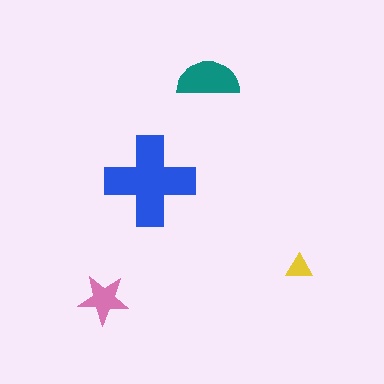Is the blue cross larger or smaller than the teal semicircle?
Larger.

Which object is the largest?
The blue cross.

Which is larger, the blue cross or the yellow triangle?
The blue cross.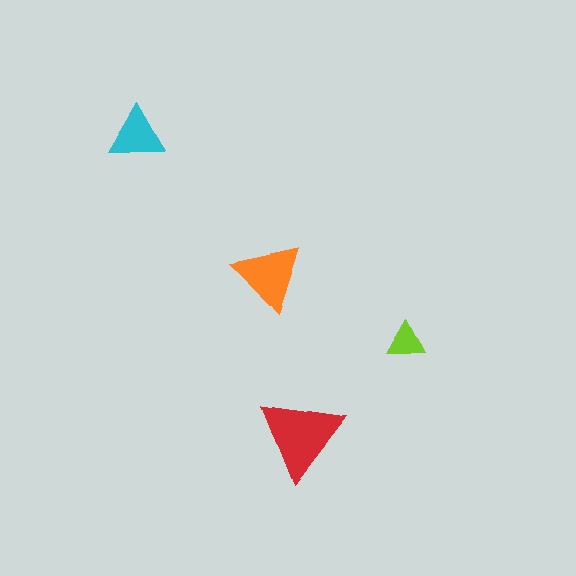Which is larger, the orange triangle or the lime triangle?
The orange one.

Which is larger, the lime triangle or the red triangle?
The red one.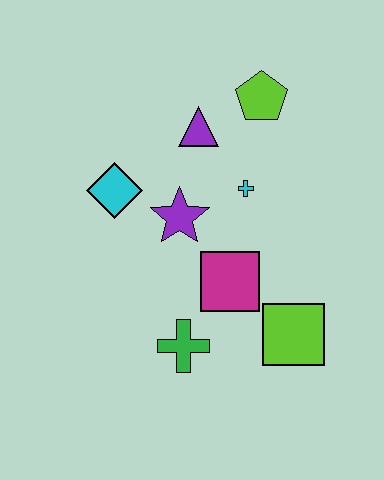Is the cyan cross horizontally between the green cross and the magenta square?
No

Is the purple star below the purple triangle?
Yes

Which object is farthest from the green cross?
The lime pentagon is farthest from the green cross.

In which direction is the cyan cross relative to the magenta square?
The cyan cross is above the magenta square.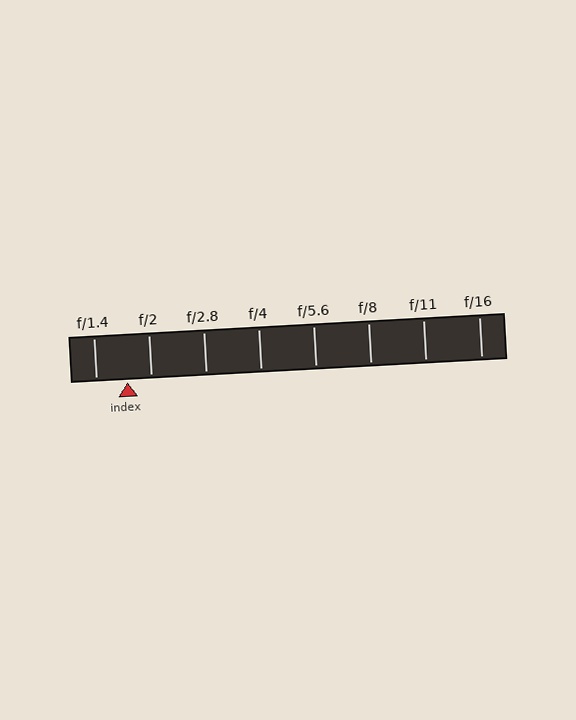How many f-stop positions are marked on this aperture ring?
There are 8 f-stop positions marked.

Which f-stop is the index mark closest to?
The index mark is closest to f/2.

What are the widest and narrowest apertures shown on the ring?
The widest aperture shown is f/1.4 and the narrowest is f/16.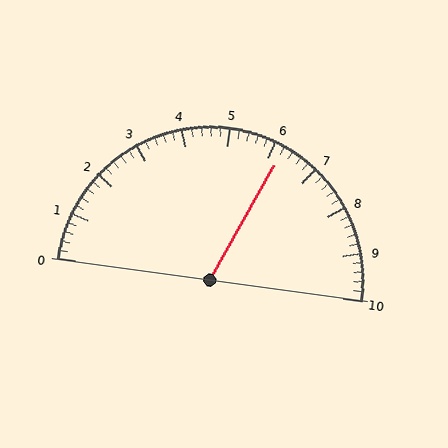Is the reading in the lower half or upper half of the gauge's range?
The reading is in the upper half of the range (0 to 10).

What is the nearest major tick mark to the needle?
The nearest major tick mark is 6.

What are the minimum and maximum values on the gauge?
The gauge ranges from 0 to 10.